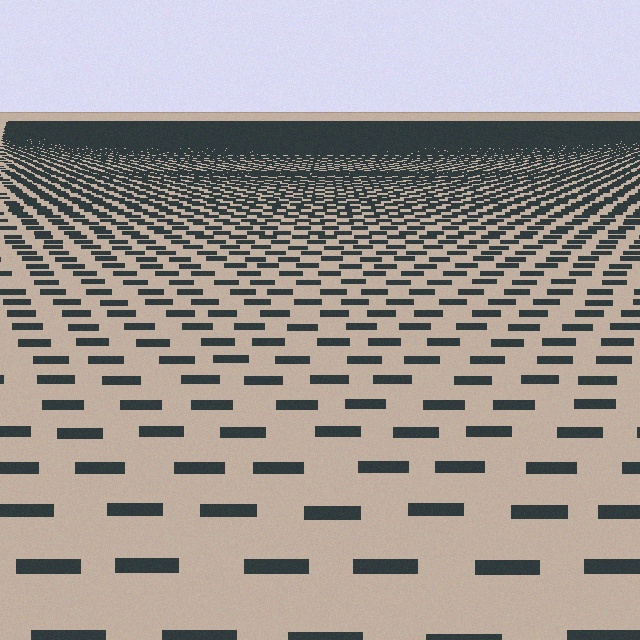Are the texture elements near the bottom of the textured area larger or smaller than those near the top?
Larger. Near the bottom, elements are closer to the viewer and appear at a bigger on-screen size.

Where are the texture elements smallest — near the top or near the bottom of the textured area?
Near the top.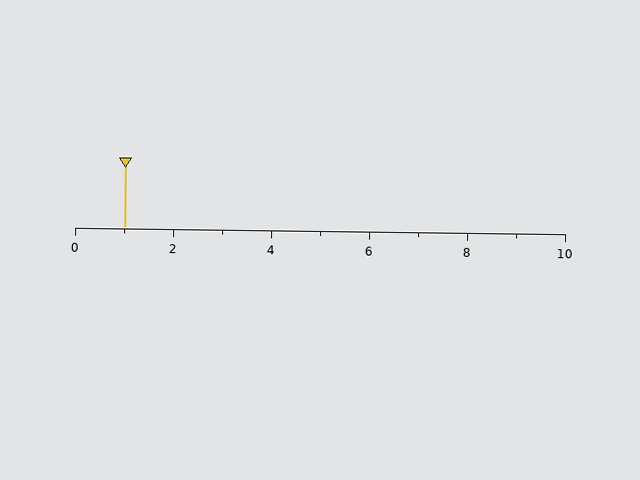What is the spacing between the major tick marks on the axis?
The major ticks are spaced 2 apart.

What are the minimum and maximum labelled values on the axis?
The axis runs from 0 to 10.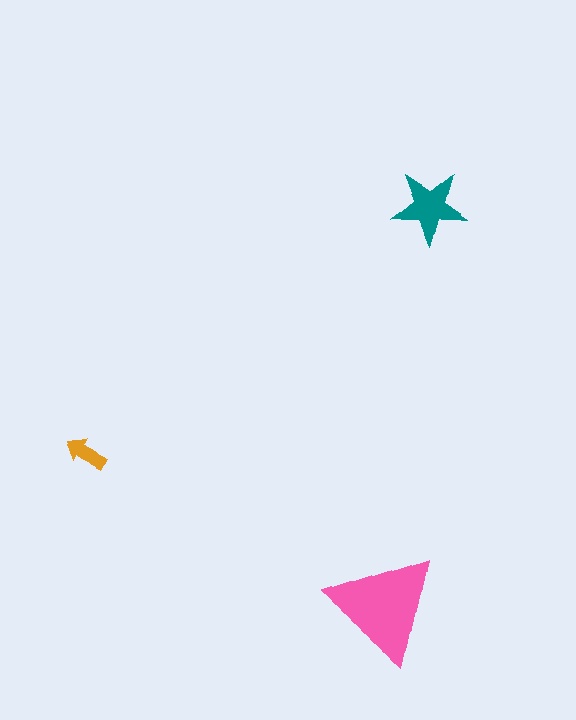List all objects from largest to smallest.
The pink triangle, the teal star, the orange arrow.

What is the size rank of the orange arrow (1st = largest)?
3rd.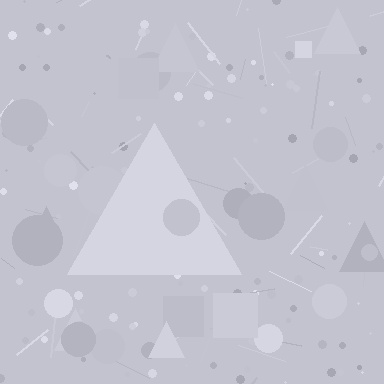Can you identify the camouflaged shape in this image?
The camouflaged shape is a triangle.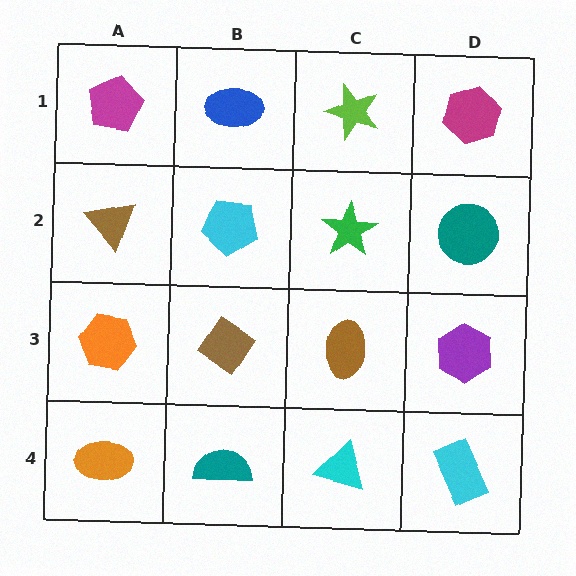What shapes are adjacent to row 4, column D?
A purple hexagon (row 3, column D), a cyan triangle (row 4, column C).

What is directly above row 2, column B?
A blue ellipse.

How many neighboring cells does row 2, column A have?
3.